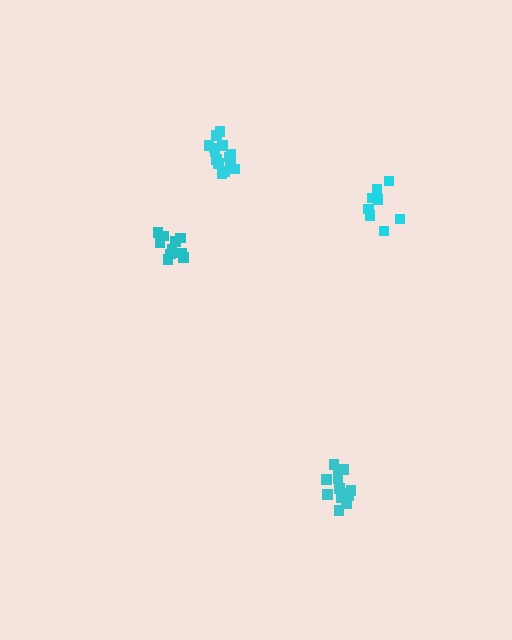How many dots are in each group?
Group 1: 8 dots, Group 2: 10 dots, Group 3: 13 dots, Group 4: 14 dots (45 total).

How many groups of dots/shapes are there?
There are 4 groups.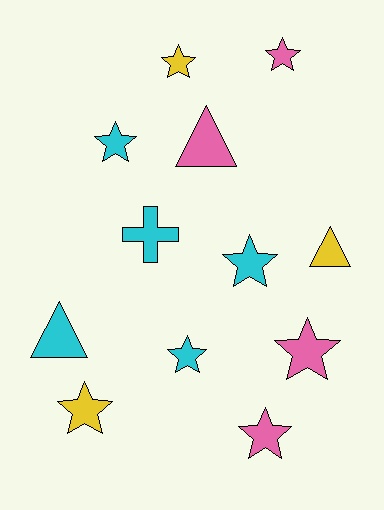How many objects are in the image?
There are 12 objects.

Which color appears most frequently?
Cyan, with 5 objects.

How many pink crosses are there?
There are no pink crosses.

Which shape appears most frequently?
Star, with 8 objects.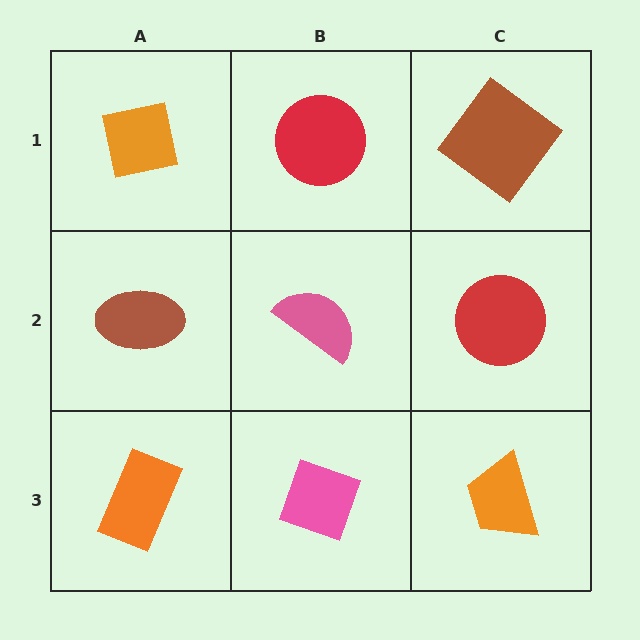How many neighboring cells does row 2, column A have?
3.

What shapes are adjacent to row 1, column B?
A pink semicircle (row 2, column B), an orange square (row 1, column A), a brown diamond (row 1, column C).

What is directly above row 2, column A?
An orange square.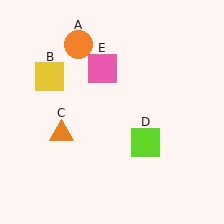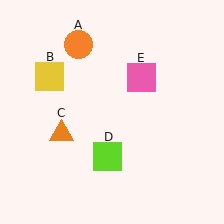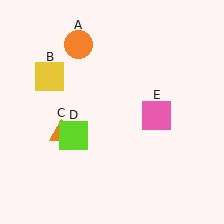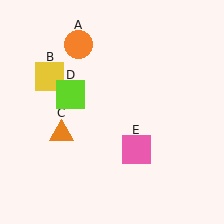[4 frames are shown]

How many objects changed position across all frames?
2 objects changed position: lime square (object D), pink square (object E).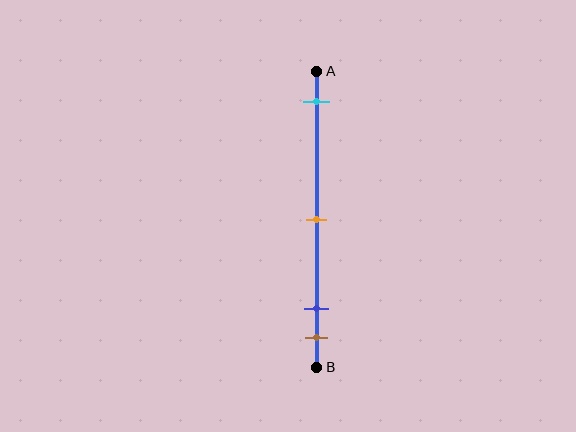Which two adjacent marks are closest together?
The blue and brown marks are the closest adjacent pair.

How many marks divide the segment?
There are 4 marks dividing the segment.